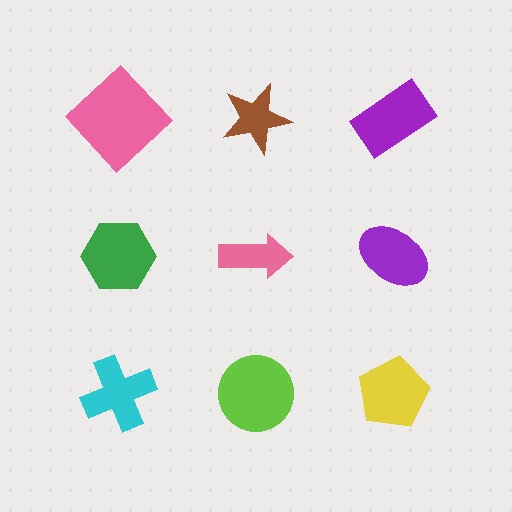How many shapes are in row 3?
3 shapes.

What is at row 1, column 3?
A purple rectangle.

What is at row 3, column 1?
A cyan cross.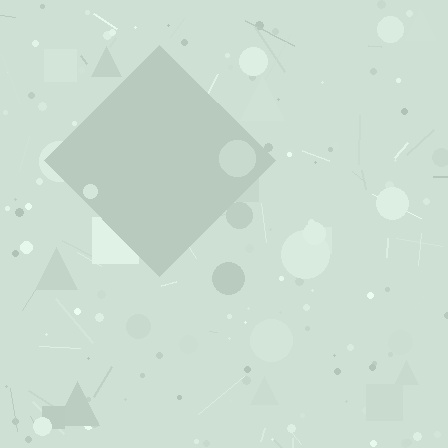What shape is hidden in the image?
A diamond is hidden in the image.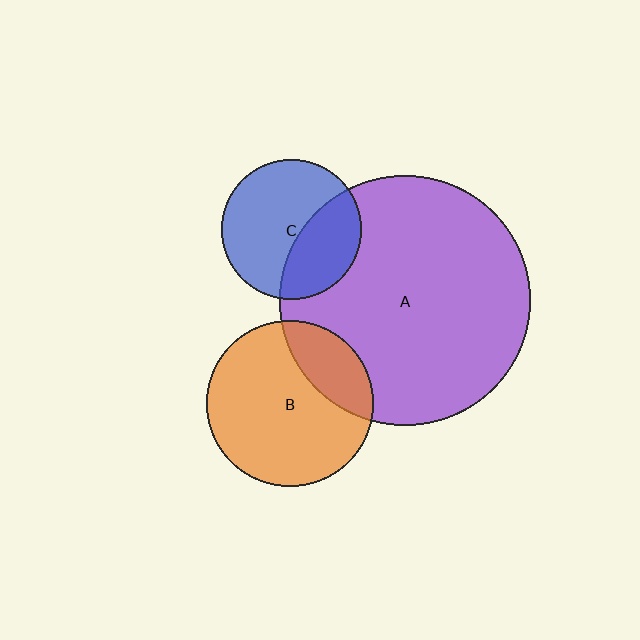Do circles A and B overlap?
Yes.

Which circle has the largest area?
Circle A (purple).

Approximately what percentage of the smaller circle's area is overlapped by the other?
Approximately 25%.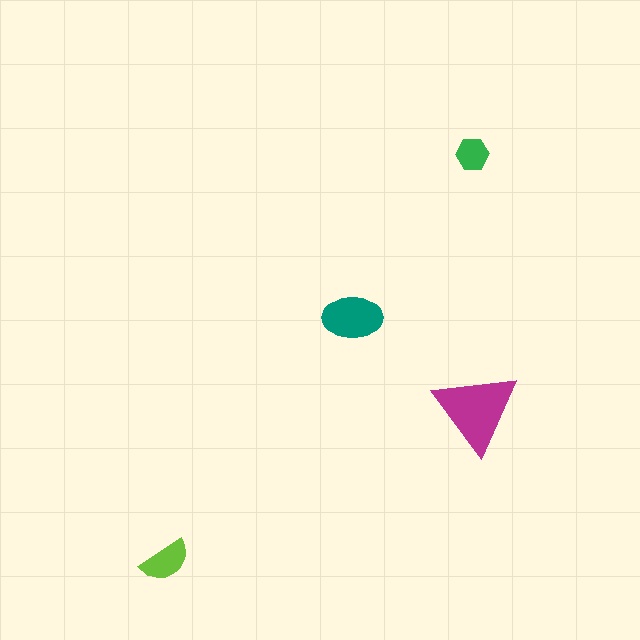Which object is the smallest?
The green hexagon.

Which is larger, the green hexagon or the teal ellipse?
The teal ellipse.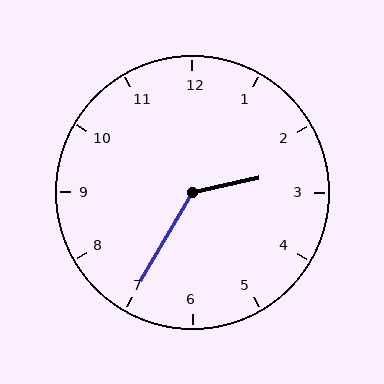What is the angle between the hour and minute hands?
Approximately 132 degrees.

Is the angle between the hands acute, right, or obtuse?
It is obtuse.